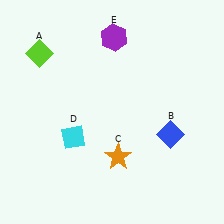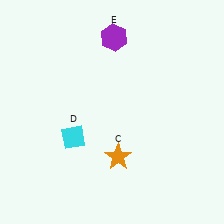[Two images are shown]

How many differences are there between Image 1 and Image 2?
There are 2 differences between the two images.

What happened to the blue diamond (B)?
The blue diamond (B) was removed in Image 2. It was in the bottom-right area of Image 1.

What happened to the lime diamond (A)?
The lime diamond (A) was removed in Image 2. It was in the top-left area of Image 1.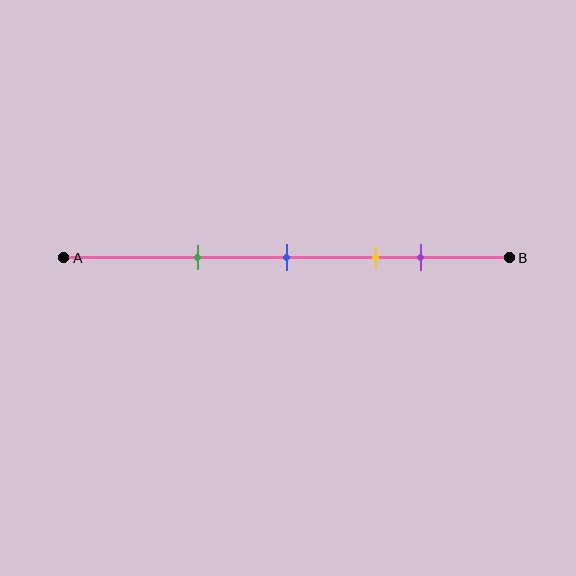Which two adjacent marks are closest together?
The yellow and purple marks are the closest adjacent pair.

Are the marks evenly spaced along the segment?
No, the marks are not evenly spaced.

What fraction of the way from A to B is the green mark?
The green mark is approximately 30% (0.3) of the way from A to B.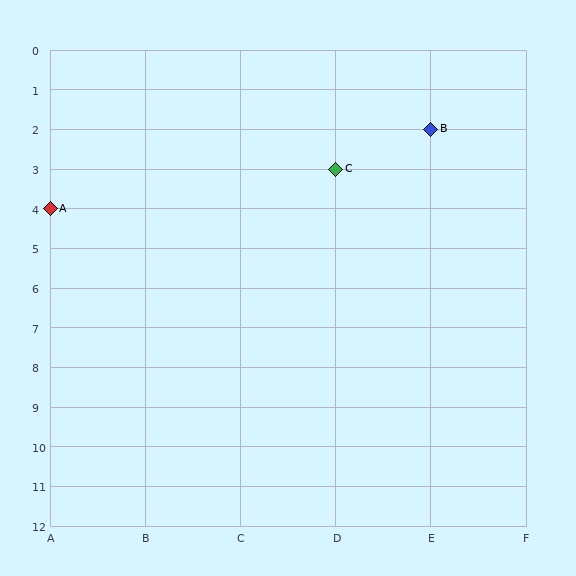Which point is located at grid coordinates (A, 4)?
Point A is at (A, 4).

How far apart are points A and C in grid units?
Points A and C are 3 columns and 1 row apart (about 3.2 grid units diagonally).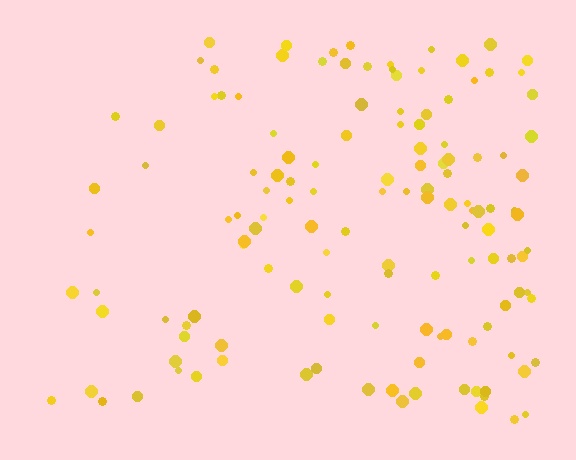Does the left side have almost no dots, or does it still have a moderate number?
Still a moderate number, just noticeably fewer than the right.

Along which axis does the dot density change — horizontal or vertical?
Horizontal.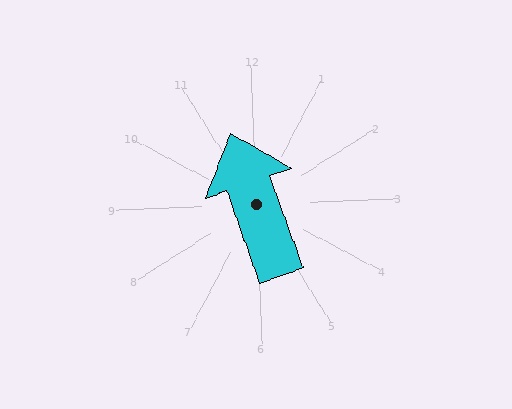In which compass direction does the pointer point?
North.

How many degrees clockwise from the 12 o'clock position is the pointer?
Approximately 343 degrees.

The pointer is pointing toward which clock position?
Roughly 11 o'clock.